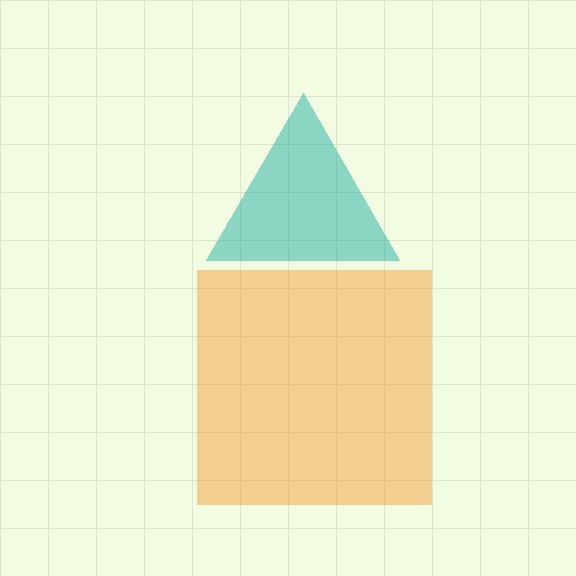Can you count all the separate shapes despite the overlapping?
Yes, there are 2 separate shapes.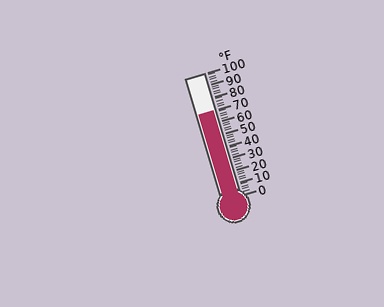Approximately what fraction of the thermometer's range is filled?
The thermometer is filled to approximately 70% of its range.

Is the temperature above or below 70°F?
The temperature is at 70°F.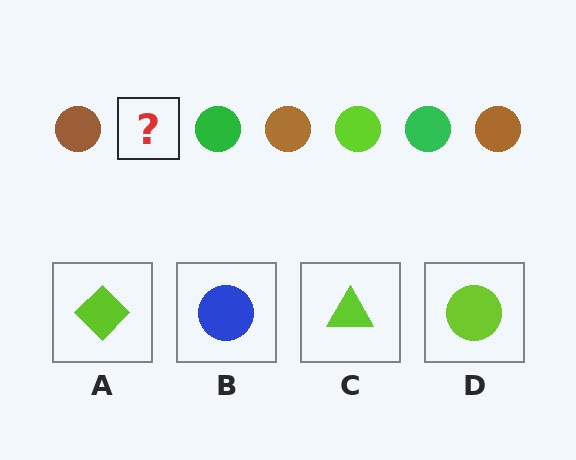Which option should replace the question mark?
Option D.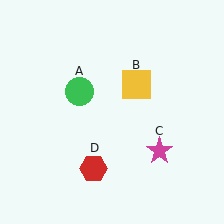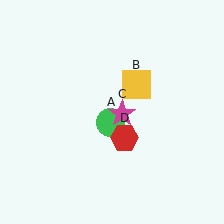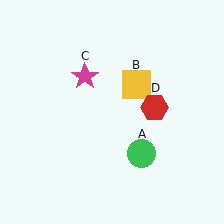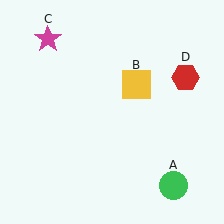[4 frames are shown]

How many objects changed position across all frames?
3 objects changed position: green circle (object A), magenta star (object C), red hexagon (object D).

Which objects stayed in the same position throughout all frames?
Yellow square (object B) remained stationary.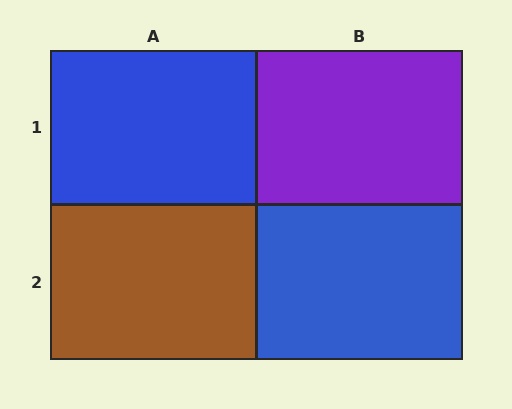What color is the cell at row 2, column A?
Brown.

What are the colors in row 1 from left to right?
Blue, purple.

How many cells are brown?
1 cell is brown.